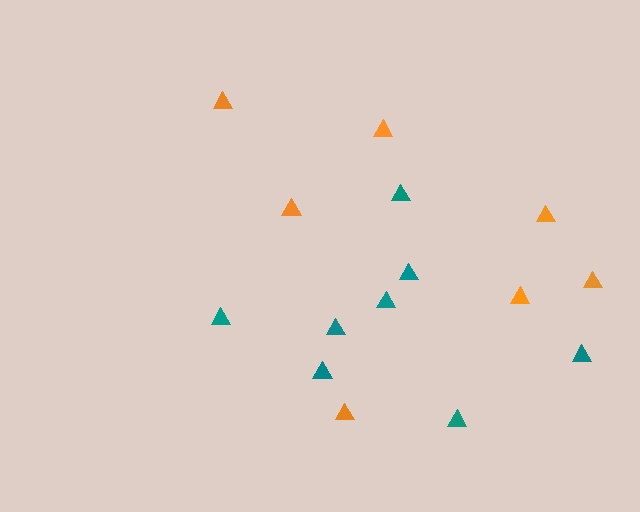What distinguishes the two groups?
There are 2 groups: one group of orange triangles (7) and one group of teal triangles (8).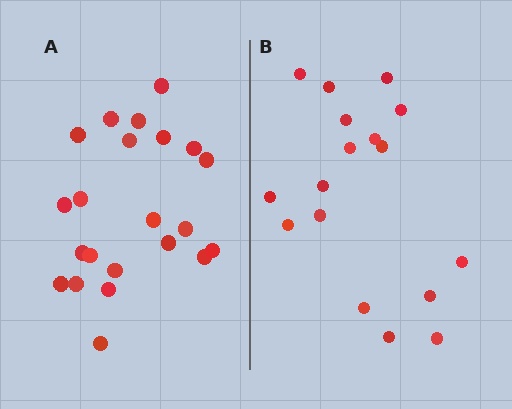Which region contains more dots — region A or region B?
Region A (the left region) has more dots.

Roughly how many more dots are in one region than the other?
Region A has about 5 more dots than region B.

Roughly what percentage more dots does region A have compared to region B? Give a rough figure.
About 30% more.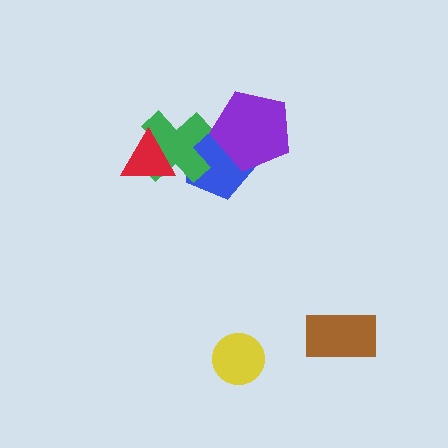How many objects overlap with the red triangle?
1 object overlaps with the red triangle.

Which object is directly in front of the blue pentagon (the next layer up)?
The green cross is directly in front of the blue pentagon.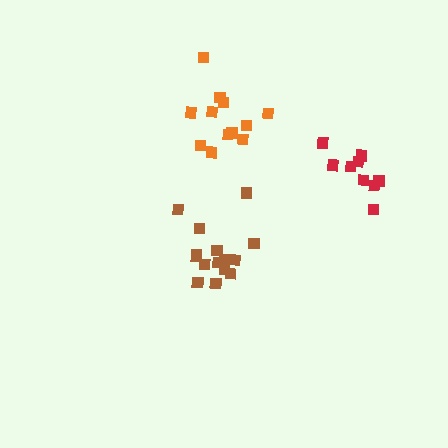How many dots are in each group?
Group 1: 15 dots, Group 2: 9 dots, Group 3: 13 dots (37 total).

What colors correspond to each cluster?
The clusters are colored: brown, red, orange.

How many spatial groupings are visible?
There are 3 spatial groupings.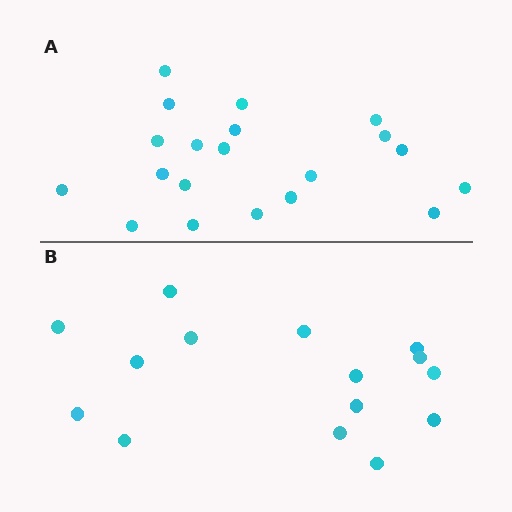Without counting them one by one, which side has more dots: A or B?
Region A (the top region) has more dots.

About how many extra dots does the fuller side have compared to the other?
Region A has about 5 more dots than region B.